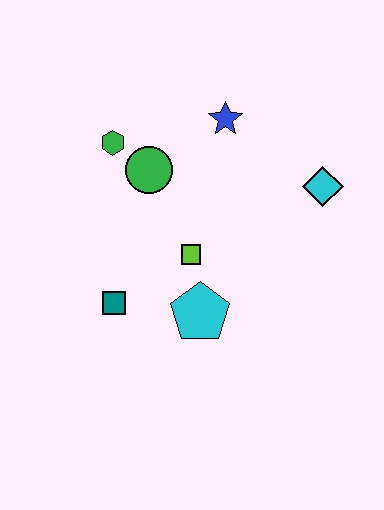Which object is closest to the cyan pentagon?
The lime square is closest to the cyan pentagon.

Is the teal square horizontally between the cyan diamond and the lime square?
No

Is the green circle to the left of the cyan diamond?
Yes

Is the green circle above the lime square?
Yes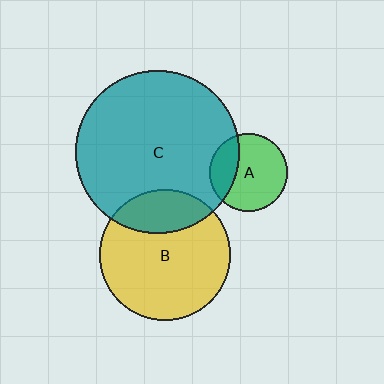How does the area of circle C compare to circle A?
Approximately 4.3 times.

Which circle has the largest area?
Circle C (teal).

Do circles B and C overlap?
Yes.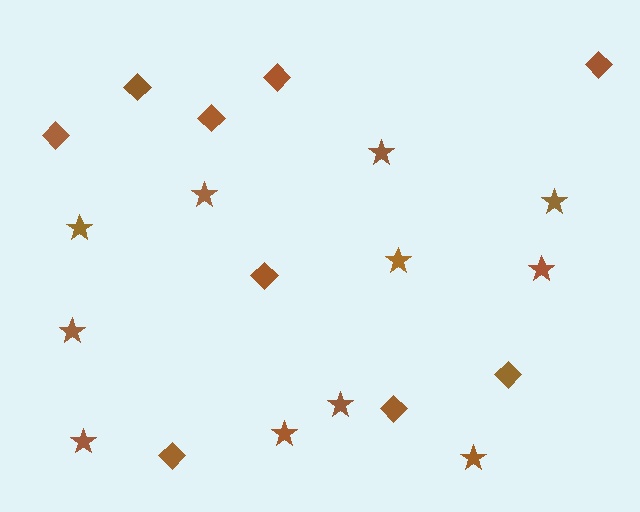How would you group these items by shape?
There are 2 groups: one group of diamonds (9) and one group of stars (11).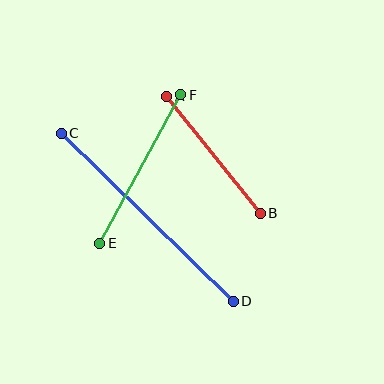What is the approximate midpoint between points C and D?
The midpoint is at approximately (147, 217) pixels.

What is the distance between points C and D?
The distance is approximately 241 pixels.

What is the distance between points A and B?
The distance is approximately 150 pixels.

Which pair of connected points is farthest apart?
Points C and D are farthest apart.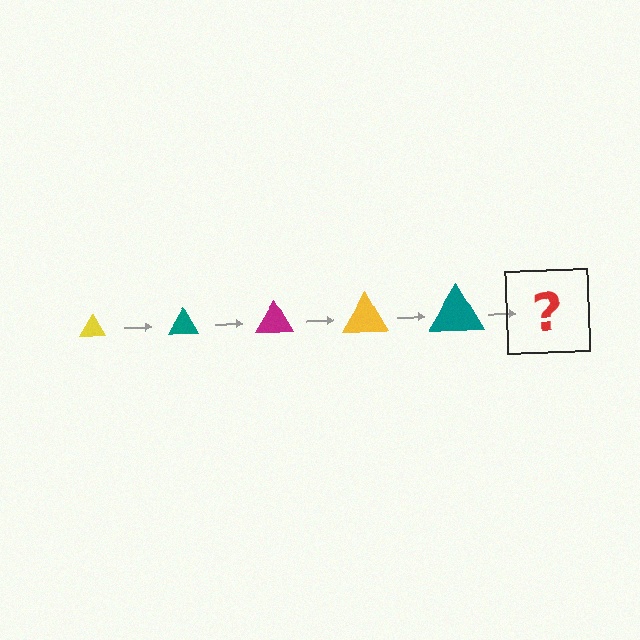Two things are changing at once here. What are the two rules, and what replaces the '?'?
The two rules are that the triangle grows larger each step and the color cycles through yellow, teal, and magenta. The '?' should be a magenta triangle, larger than the previous one.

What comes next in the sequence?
The next element should be a magenta triangle, larger than the previous one.